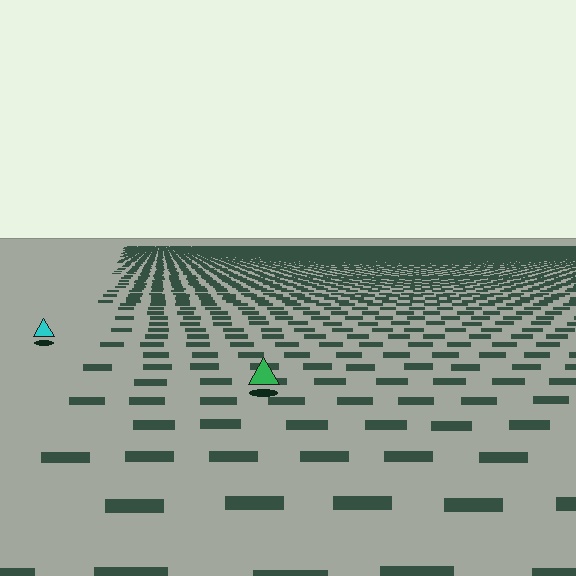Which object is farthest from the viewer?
The cyan triangle is farthest from the viewer. It appears smaller and the ground texture around it is denser.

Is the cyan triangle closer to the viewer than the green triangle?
No. The green triangle is closer — you can tell from the texture gradient: the ground texture is coarser near it.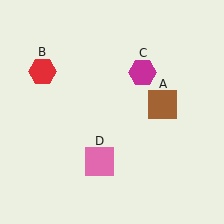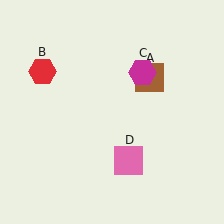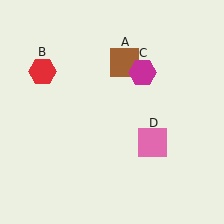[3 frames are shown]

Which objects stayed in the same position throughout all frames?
Red hexagon (object B) and magenta hexagon (object C) remained stationary.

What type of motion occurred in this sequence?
The brown square (object A), pink square (object D) rotated counterclockwise around the center of the scene.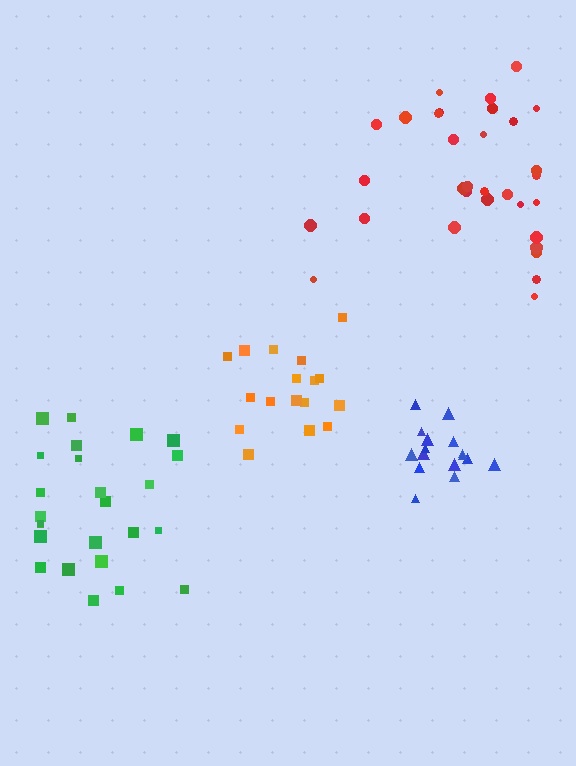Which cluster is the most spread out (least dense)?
Red.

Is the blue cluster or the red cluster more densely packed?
Blue.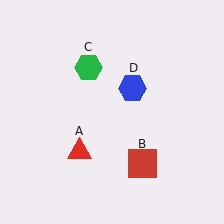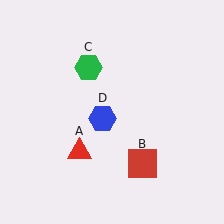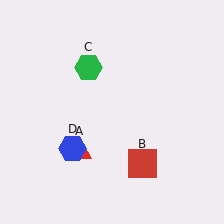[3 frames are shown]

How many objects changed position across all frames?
1 object changed position: blue hexagon (object D).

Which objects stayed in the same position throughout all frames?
Red triangle (object A) and red square (object B) and green hexagon (object C) remained stationary.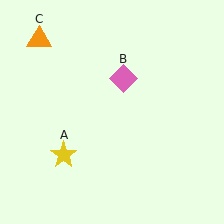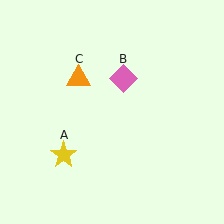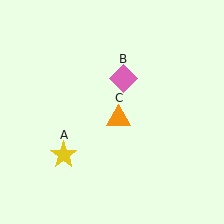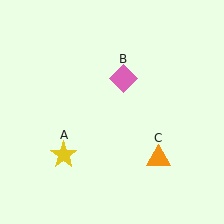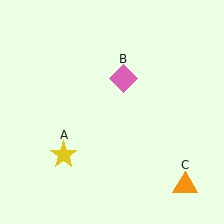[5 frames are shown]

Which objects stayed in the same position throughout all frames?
Yellow star (object A) and pink diamond (object B) remained stationary.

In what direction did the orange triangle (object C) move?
The orange triangle (object C) moved down and to the right.